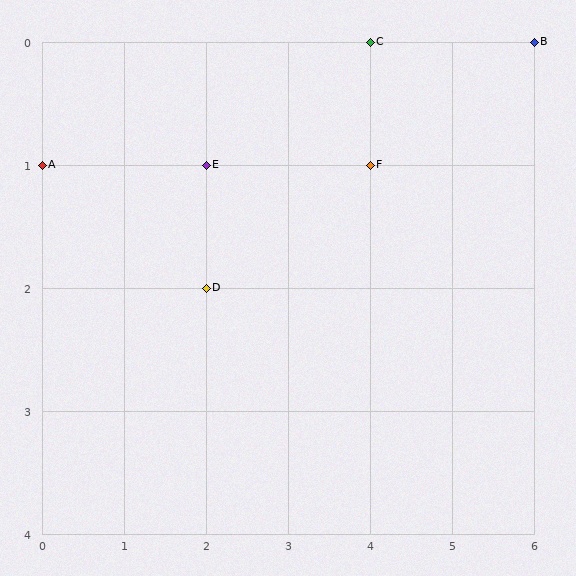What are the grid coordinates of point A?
Point A is at grid coordinates (0, 1).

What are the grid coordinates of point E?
Point E is at grid coordinates (2, 1).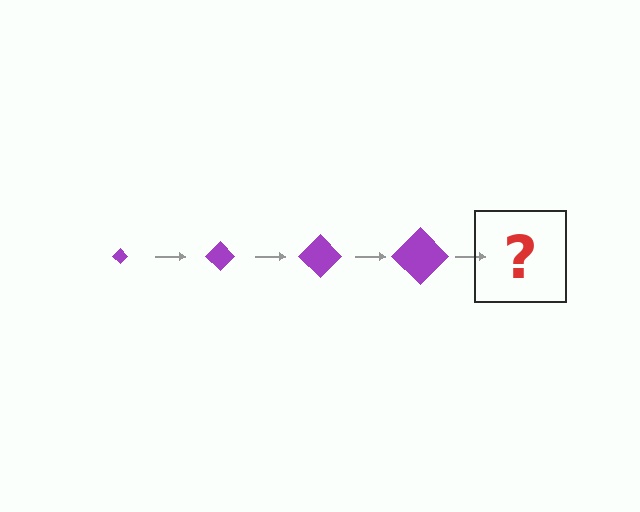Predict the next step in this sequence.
The next step is a purple diamond, larger than the previous one.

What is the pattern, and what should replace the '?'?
The pattern is that the diamond gets progressively larger each step. The '?' should be a purple diamond, larger than the previous one.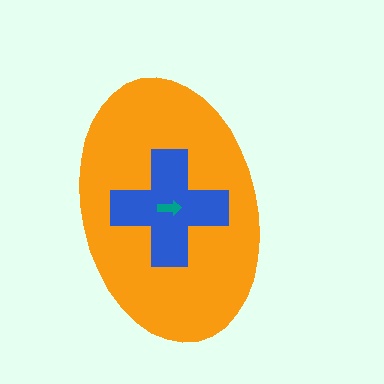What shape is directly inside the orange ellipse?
The blue cross.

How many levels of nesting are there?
3.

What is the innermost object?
The teal arrow.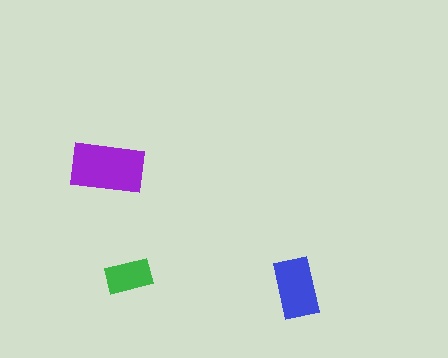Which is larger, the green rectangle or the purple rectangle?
The purple one.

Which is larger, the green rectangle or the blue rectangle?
The blue one.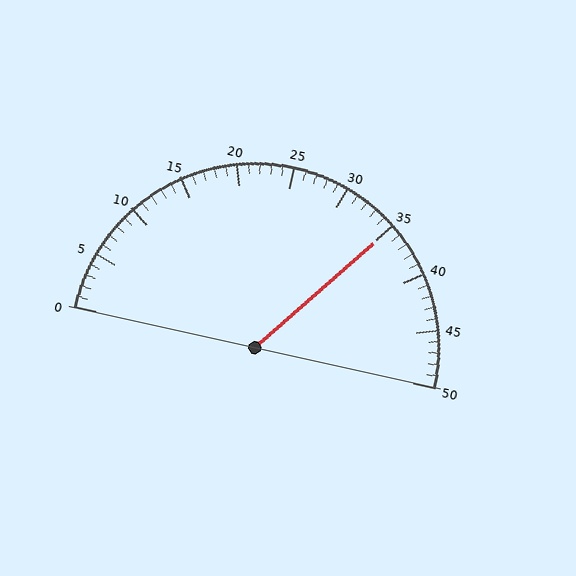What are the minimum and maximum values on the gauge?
The gauge ranges from 0 to 50.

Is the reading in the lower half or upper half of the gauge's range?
The reading is in the upper half of the range (0 to 50).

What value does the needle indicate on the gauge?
The needle indicates approximately 35.